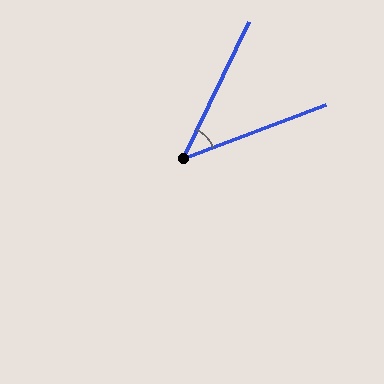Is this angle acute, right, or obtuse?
It is acute.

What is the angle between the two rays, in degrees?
Approximately 44 degrees.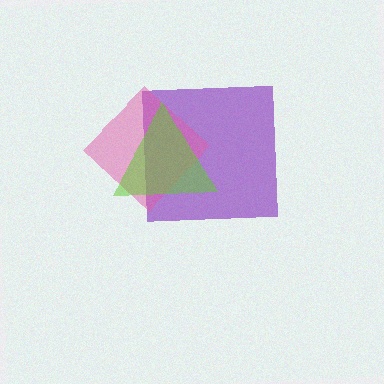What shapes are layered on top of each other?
The layered shapes are: a purple square, a pink diamond, a lime triangle.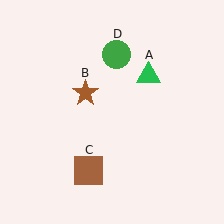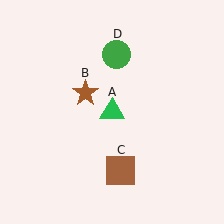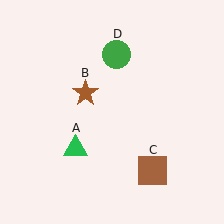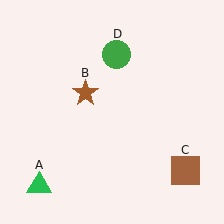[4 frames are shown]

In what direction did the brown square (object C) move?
The brown square (object C) moved right.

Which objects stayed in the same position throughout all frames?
Brown star (object B) and green circle (object D) remained stationary.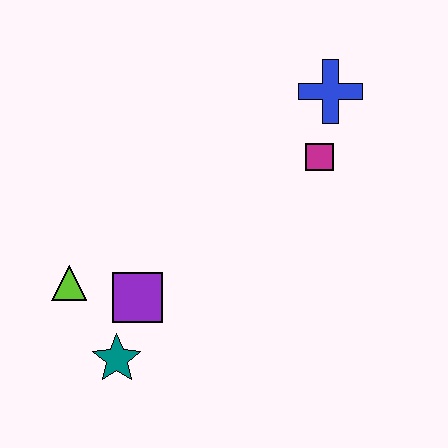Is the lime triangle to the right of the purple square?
No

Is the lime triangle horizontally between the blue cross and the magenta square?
No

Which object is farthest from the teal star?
The blue cross is farthest from the teal star.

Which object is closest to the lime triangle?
The purple square is closest to the lime triangle.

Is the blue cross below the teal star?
No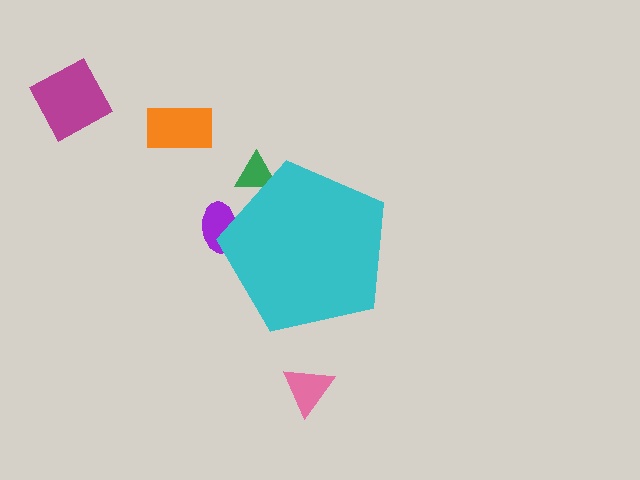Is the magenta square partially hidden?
No, the magenta square is fully visible.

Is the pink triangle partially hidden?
No, the pink triangle is fully visible.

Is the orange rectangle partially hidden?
No, the orange rectangle is fully visible.